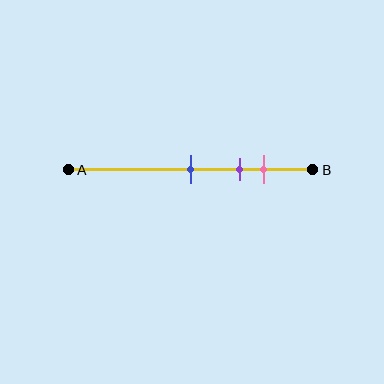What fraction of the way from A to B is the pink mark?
The pink mark is approximately 80% (0.8) of the way from A to B.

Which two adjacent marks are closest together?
The purple and pink marks are the closest adjacent pair.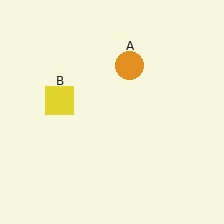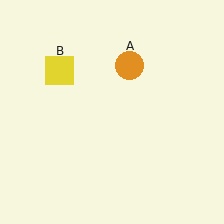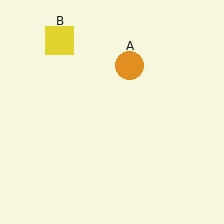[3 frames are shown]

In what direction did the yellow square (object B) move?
The yellow square (object B) moved up.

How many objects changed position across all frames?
1 object changed position: yellow square (object B).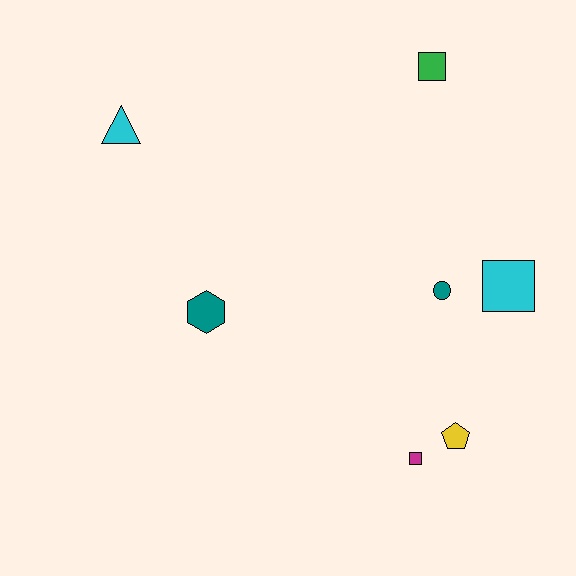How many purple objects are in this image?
There are no purple objects.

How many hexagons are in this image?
There is 1 hexagon.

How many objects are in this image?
There are 7 objects.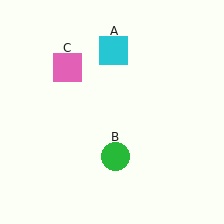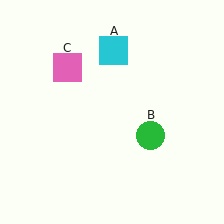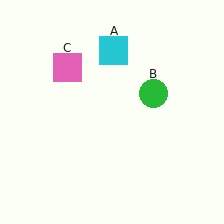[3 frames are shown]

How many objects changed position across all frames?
1 object changed position: green circle (object B).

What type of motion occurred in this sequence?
The green circle (object B) rotated counterclockwise around the center of the scene.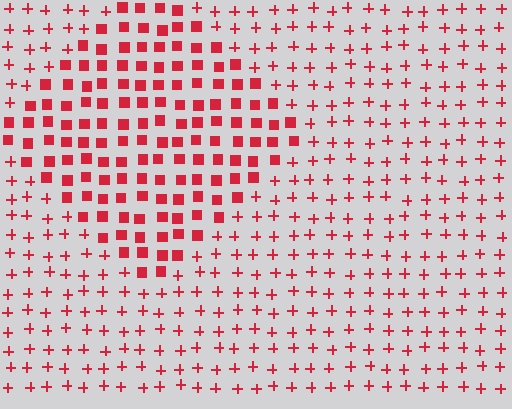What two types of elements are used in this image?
The image uses squares inside the diamond region and plus signs outside it.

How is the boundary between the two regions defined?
The boundary is defined by a change in element shape: squares inside vs. plus signs outside. All elements share the same color and spacing.